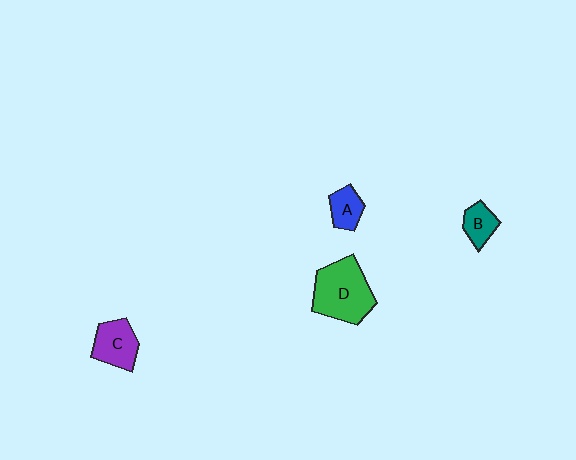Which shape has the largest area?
Shape D (green).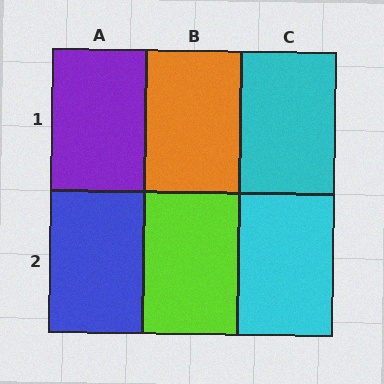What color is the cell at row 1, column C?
Cyan.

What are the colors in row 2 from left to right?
Blue, lime, cyan.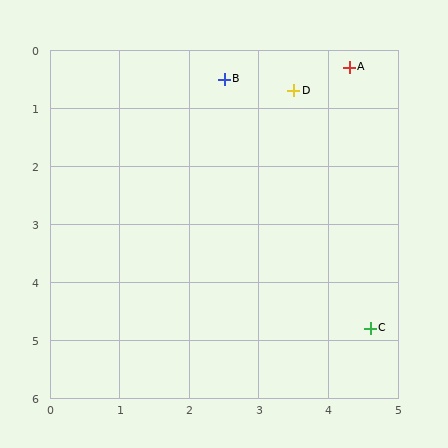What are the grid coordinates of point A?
Point A is at approximately (4.3, 0.3).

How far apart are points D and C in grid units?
Points D and C are about 4.2 grid units apart.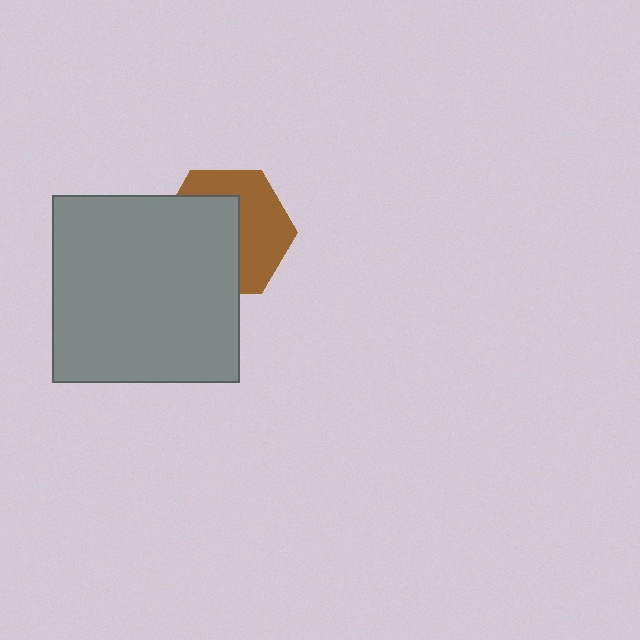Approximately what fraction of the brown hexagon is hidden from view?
Roughly 51% of the brown hexagon is hidden behind the gray square.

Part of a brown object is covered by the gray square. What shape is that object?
It is a hexagon.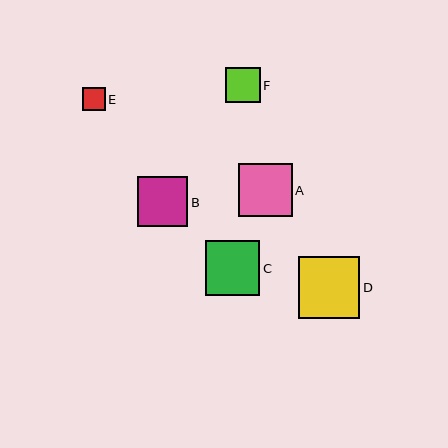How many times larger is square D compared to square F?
Square D is approximately 1.8 times the size of square F.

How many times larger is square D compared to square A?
Square D is approximately 1.2 times the size of square A.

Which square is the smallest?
Square E is the smallest with a size of approximately 23 pixels.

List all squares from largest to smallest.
From largest to smallest: D, C, A, B, F, E.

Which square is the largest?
Square D is the largest with a size of approximately 62 pixels.